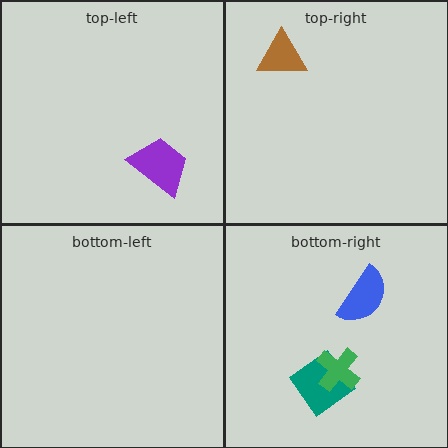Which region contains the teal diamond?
The bottom-right region.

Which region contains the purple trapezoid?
The top-left region.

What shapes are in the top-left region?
The purple trapezoid.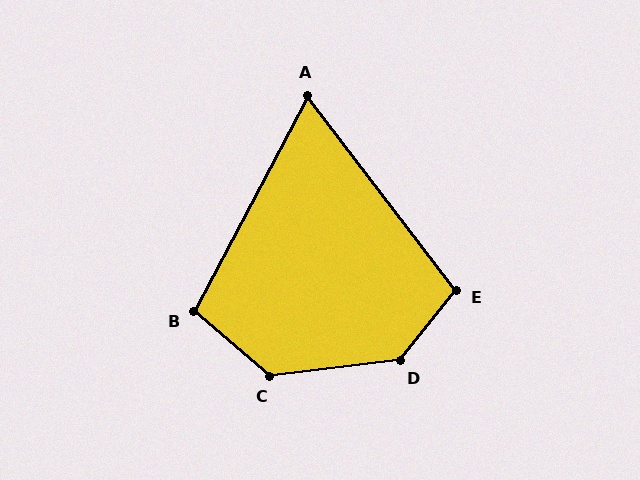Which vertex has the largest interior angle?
D, at approximately 135 degrees.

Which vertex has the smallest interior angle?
A, at approximately 65 degrees.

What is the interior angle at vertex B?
Approximately 103 degrees (obtuse).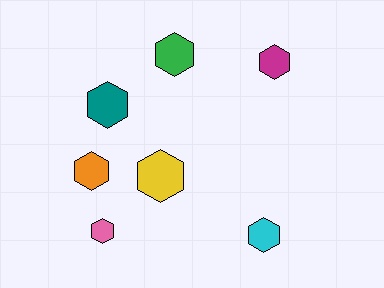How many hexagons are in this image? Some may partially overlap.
There are 7 hexagons.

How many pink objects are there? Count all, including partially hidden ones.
There is 1 pink object.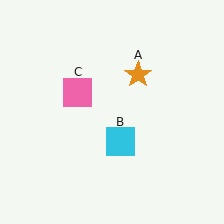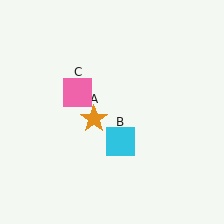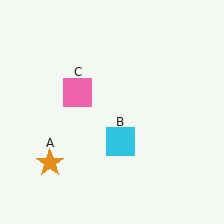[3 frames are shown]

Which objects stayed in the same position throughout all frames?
Cyan square (object B) and pink square (object C) remained stationary.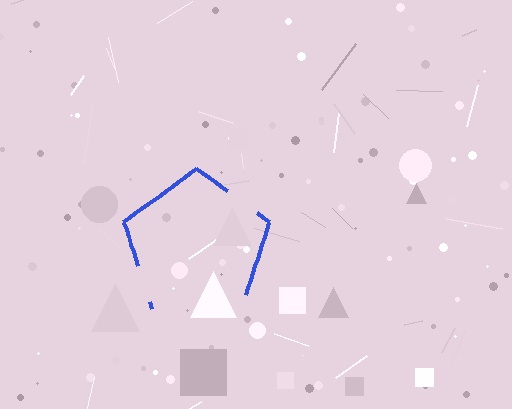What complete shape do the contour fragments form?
The contour fragments form a pentagon.